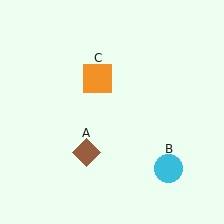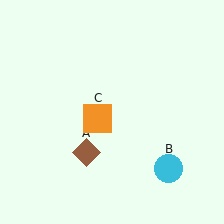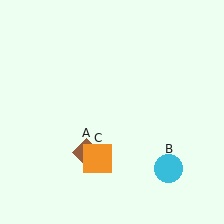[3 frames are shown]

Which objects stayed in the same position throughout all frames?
Brown diamond (object A) and cyan circle (object B) remained stationary.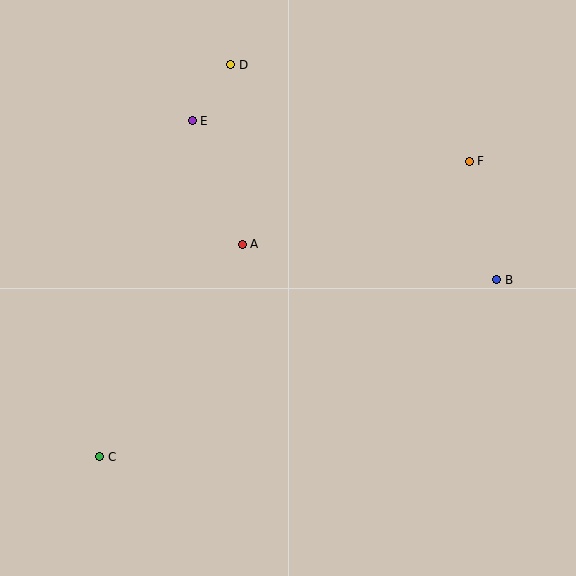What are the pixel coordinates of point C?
Point C is at (100, 457).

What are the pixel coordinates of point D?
Point D is at (231, 65).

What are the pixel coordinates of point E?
Point E is at (192, 121).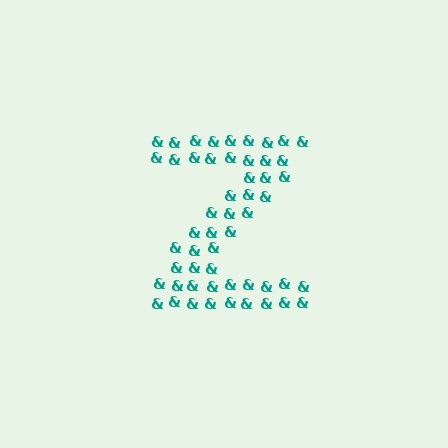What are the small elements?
The small elements are ampersands.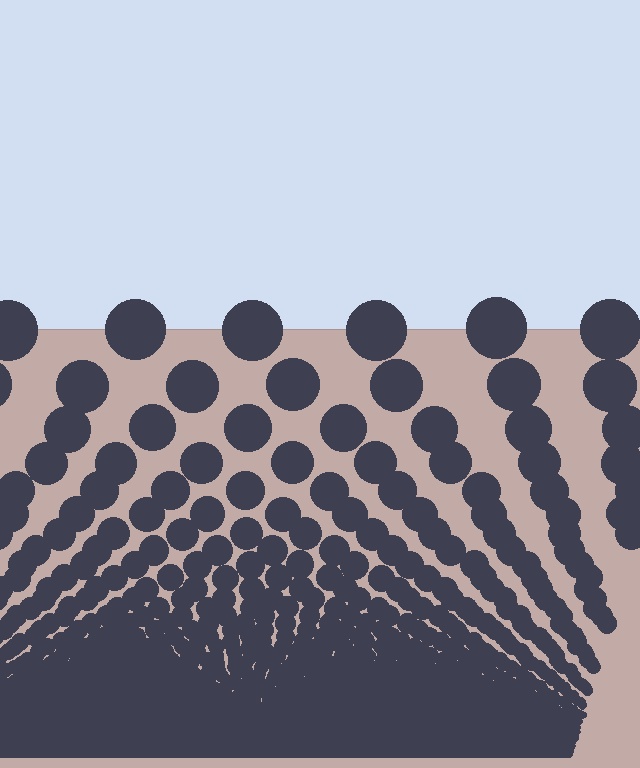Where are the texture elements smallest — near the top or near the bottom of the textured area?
Near the bottom.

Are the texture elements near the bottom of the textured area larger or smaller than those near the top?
Smaller. The gradient is inverted — elements near the bottom are smaller and denser.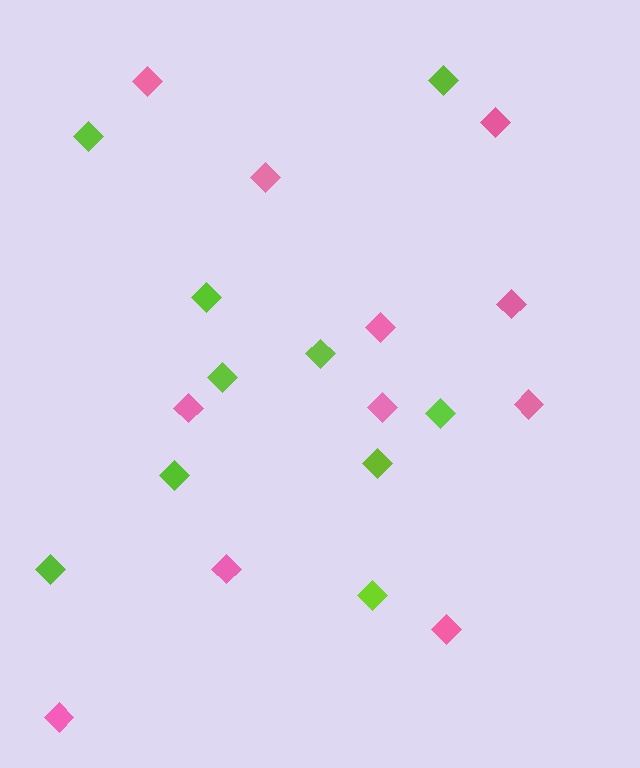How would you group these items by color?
There are 2 groups: one group of pink diamonds (11) and one group of lime diamonds (10).